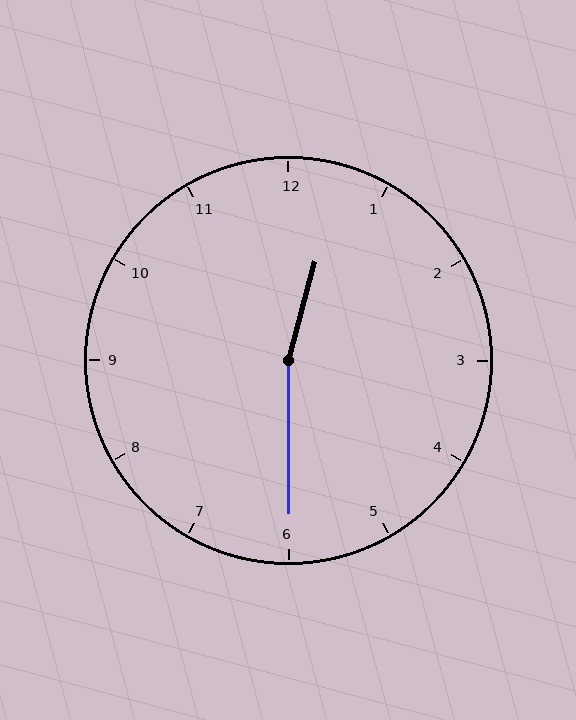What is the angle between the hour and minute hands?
Approximately 165 degrees.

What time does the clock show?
12:30.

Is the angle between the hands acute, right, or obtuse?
It is obtuse.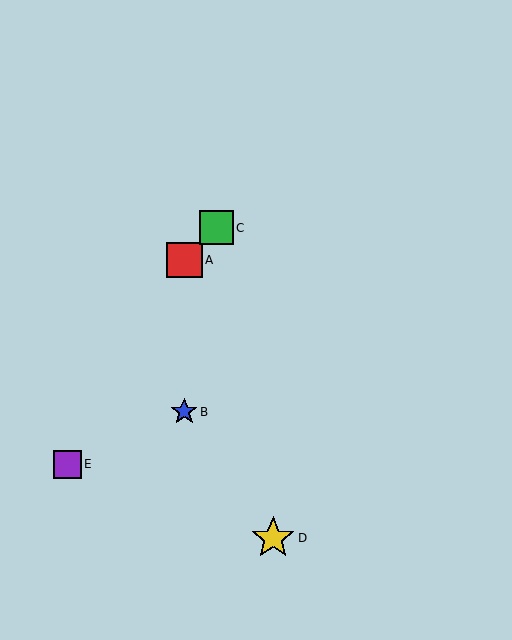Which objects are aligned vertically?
Objects A, B are aligned vertically.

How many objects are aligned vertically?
2 objects (A, B) are aligned vertically.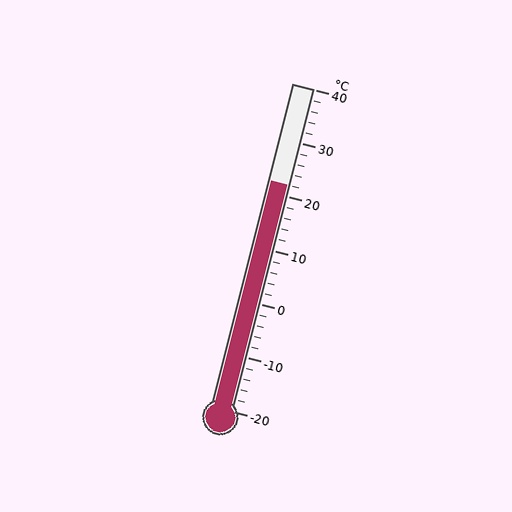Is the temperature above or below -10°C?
The temperature is above -10°C.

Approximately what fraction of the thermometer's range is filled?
The thermometer is filled to approximately 70% of its range.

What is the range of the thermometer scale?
The thermometer scale ranges from -20°C to 40°C.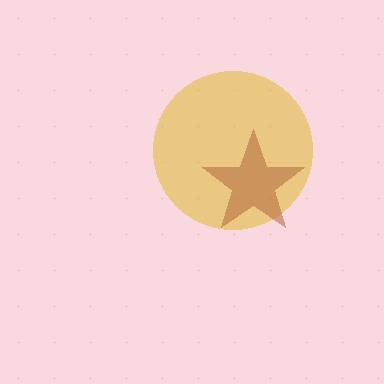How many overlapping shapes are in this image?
There are 2 overlapping shapes in the image.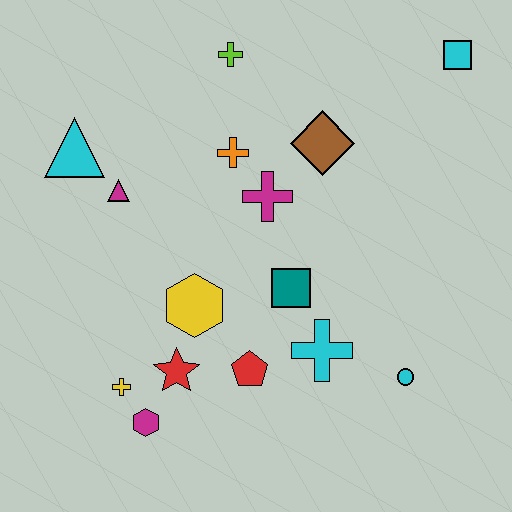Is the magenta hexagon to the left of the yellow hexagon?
Yes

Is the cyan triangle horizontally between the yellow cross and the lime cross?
No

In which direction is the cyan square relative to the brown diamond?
The cyan square is to the right of the brown diamond.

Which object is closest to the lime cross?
The orange cross is closest to the lime cross.